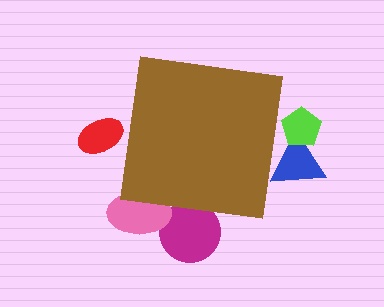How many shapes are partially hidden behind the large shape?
5 shapes are partially hidden.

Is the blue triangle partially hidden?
Yes, the blue triangle is partially hidden behind the brown square.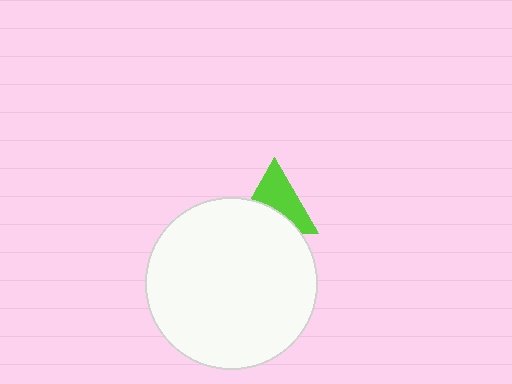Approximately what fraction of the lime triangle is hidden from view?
Roughly 43% of the lime triangle is hidden behind the white circle.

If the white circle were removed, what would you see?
You would see the complete lime triangle.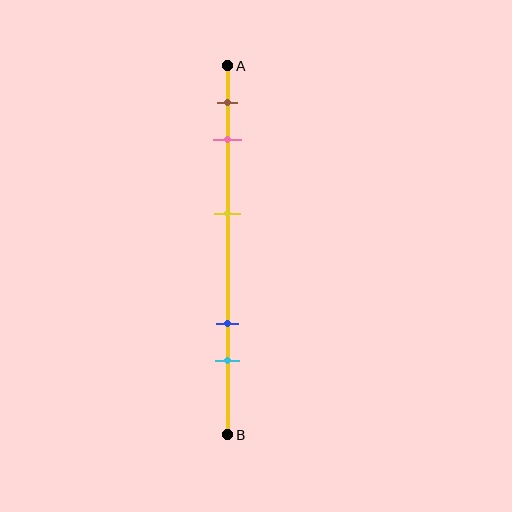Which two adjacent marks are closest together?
The brown and pink marks are the closest adjacent pair.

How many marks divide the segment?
There are 5 marks dividing the segment.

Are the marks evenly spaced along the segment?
No, the marks are not evenly spaced.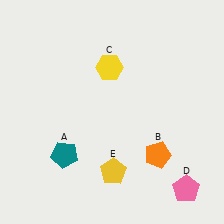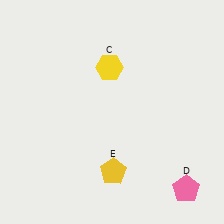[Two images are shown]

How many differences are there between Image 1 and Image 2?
There are 2 differences between the two images.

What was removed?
The teal pentagon (A), the orange pentagon (B) were removed in Image 2.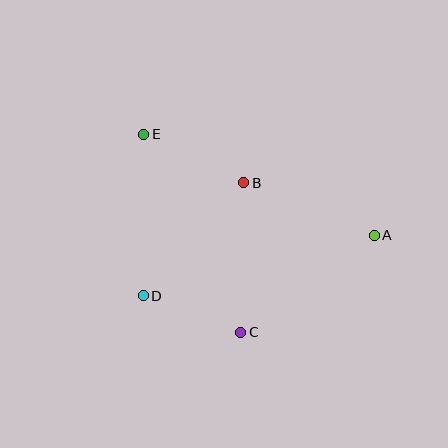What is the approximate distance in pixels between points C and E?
The distance between C and E is approximately 220 pixels.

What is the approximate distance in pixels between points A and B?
The distance between A and B is approximately 140 pixels.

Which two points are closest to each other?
Points C and D are closest to each other.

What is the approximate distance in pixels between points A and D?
The distance between A and D is approximately 239 pixels.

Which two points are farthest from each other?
Points A and E are farthest from each other.